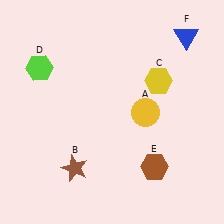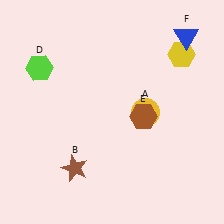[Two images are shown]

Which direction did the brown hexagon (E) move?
The brown hexagon (E) moved up.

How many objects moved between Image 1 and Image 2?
2 objects moved between the two images.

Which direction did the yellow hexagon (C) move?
The yellow hexagon (C) moved up.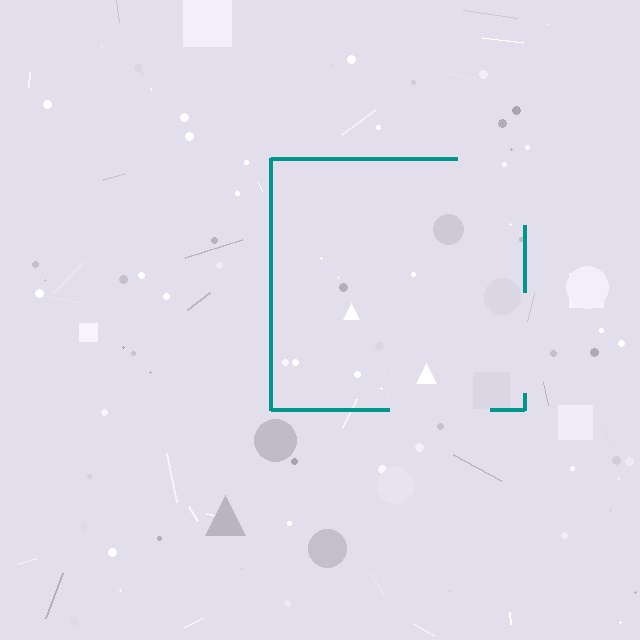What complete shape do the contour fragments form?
The contour fragments form a square.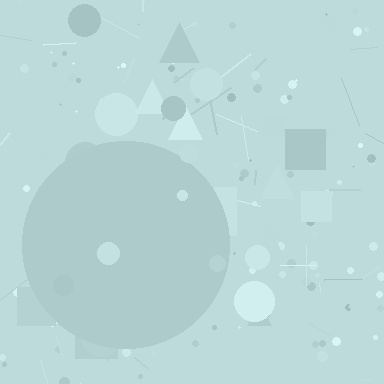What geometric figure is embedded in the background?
A circle is embedded in the background.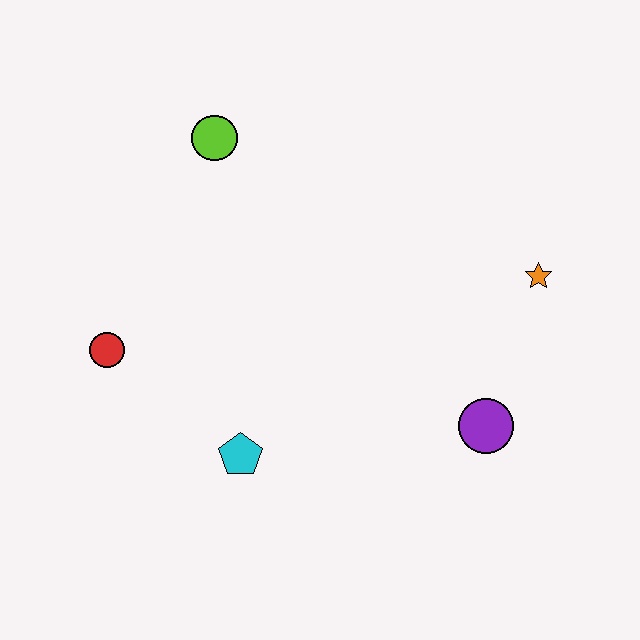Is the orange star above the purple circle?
Yes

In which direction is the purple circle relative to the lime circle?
The purple circle is below the lime circle.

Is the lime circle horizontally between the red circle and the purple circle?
Yes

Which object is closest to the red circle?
The cyan pentagon is closest to the red circle.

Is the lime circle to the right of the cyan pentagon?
No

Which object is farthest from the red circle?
The orange star is farthest from the red circle.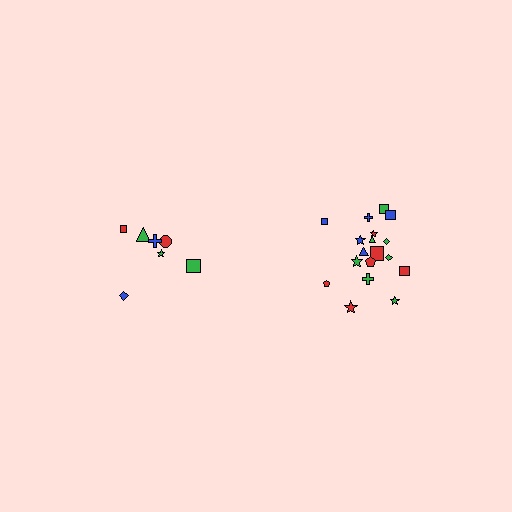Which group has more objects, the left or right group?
The right group.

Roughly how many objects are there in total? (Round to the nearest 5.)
Roughly 25 objects in total.